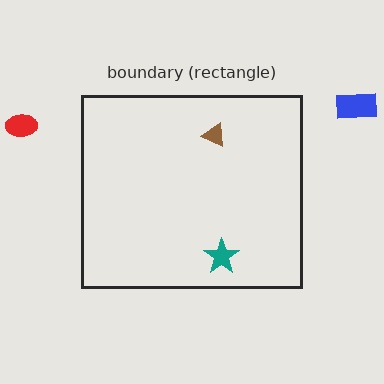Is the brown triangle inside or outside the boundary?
Inside.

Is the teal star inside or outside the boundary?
Inside.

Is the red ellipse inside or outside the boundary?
Outside.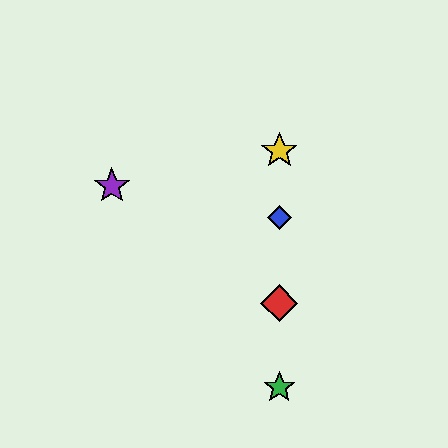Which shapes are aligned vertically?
The red diamond, the blue diamond, the green star, the yellow star are aligned vertically.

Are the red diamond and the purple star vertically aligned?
No, the red diamond is at x≈279 and the purple star is at x≈112.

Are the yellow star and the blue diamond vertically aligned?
Yes, both are at x≈279.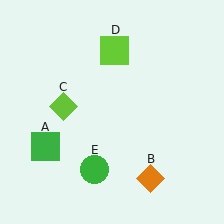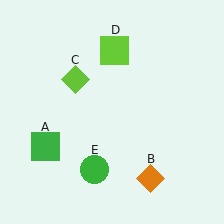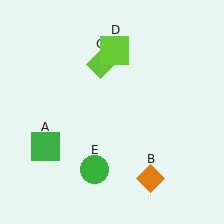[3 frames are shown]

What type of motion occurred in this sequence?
The lime diamond (object C) rotated clockwise around the center of the scene.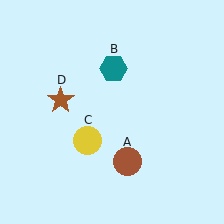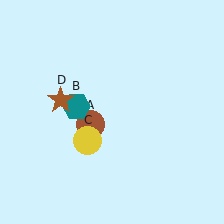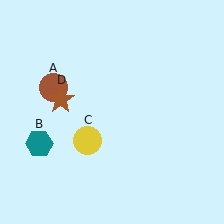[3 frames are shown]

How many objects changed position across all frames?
2 objects changed position: brown circle (object A), teal hexagon (object B).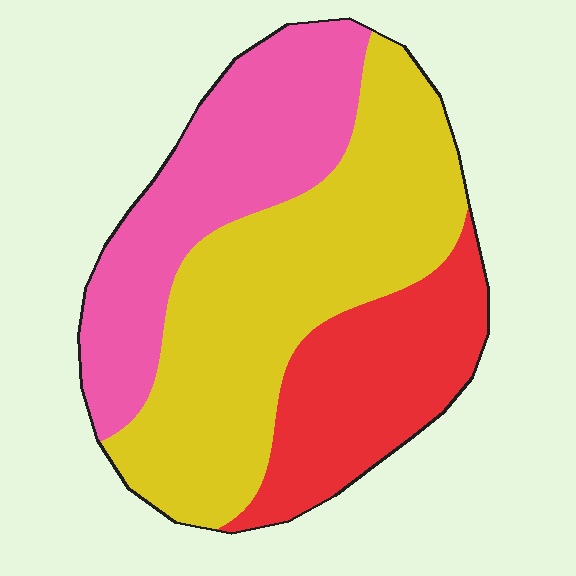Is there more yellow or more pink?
Yellow.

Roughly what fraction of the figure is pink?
Pink covers around 30% of the figure.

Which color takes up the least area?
Red, at roughly 25%.